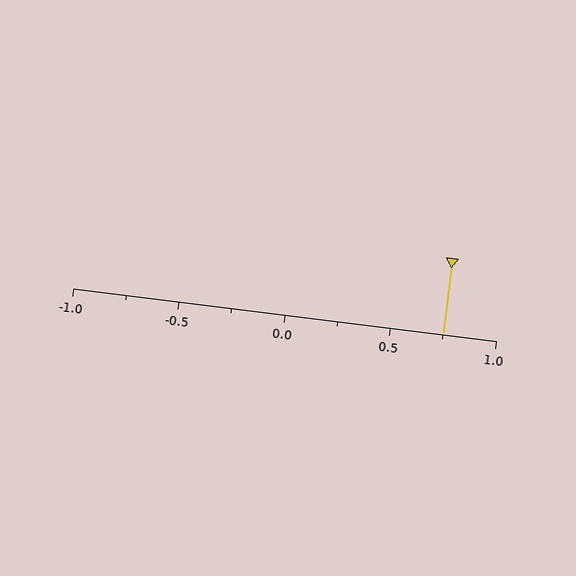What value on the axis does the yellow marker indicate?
The marker indicates approximately 0.75.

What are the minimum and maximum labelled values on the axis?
The axis runs from -1.0 to 1.0.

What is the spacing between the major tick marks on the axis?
The major ticks are spaced 0.5 apart.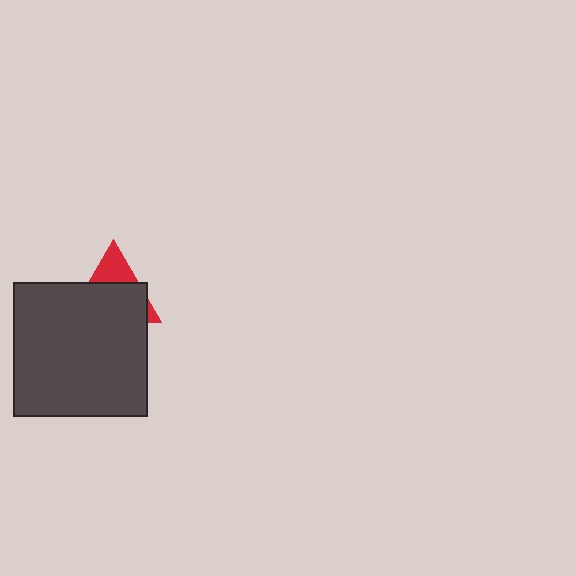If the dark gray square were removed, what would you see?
You would see the complete red triangle.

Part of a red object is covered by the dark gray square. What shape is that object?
It is a triangle.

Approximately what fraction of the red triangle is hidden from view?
Roughly 70% of the red triangle is hidden behind the dark gray square.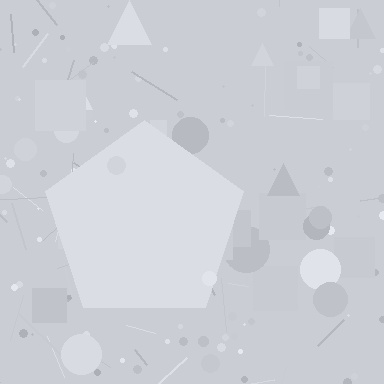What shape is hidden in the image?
A pentagon is hidden in the image.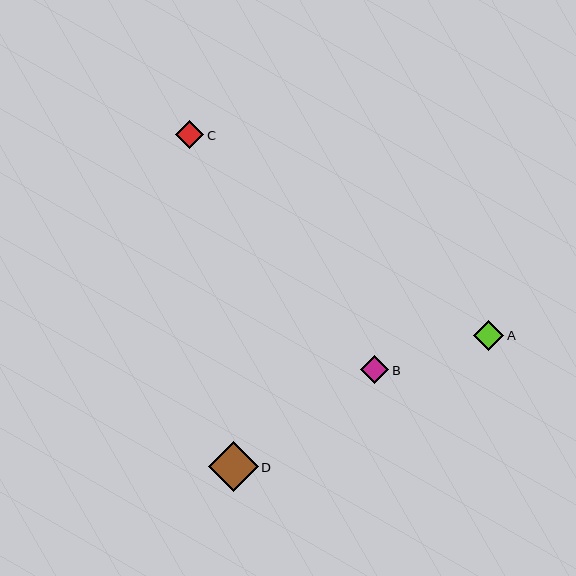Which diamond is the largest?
Diamond D is the largest with a size of approximately 50 pixels.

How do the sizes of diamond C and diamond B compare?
Diamond C and diamond B are approximately the same size.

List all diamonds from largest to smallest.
From largest to smallest: D, A, C, B.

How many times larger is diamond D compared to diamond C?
Diamond D is approximately 1.8 times the size of diamond C.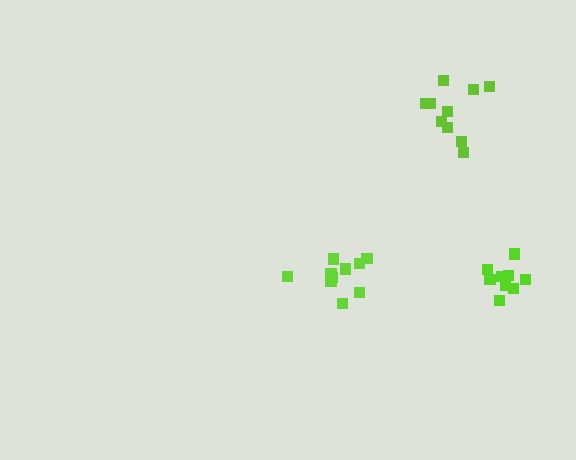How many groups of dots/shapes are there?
There are 3 groups.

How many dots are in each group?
Group 1: 10 dots, Group 2: 9 dots, Group 3: 10 dots (29 total).